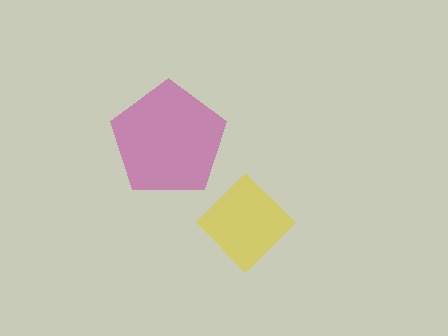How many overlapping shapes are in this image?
There are 2 overlapping shapes in the image.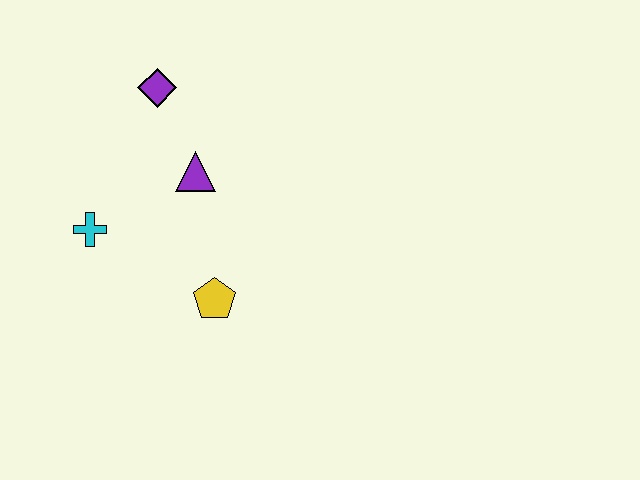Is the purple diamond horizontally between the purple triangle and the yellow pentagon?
No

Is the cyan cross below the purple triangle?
Yes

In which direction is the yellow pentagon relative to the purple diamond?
The yellow pentagon is below the purple diamond.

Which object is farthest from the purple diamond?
The yellow pentagon is farthest from the purple diamond.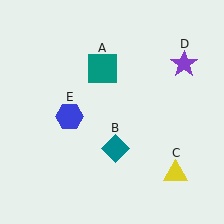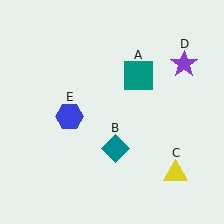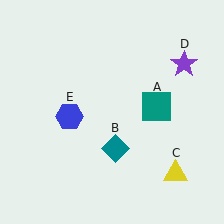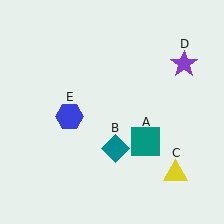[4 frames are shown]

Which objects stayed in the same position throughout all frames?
Teal diamond (object B) and yellow triangle (object C) and purple star (object D) and blue hexagon (object E) remained stationary.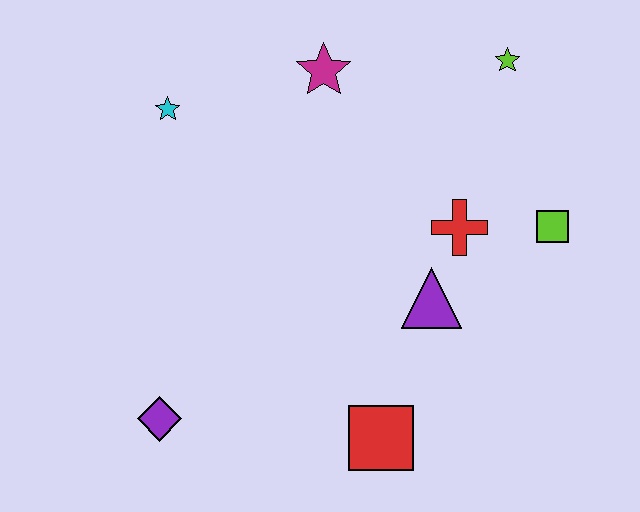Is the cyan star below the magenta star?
Yes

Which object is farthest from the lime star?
The purple diamond is farthest from the lime star.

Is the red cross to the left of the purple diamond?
No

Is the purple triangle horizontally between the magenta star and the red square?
No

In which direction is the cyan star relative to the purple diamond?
The cyan star is above the purple diamond.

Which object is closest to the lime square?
The red cross is closest to the lime square.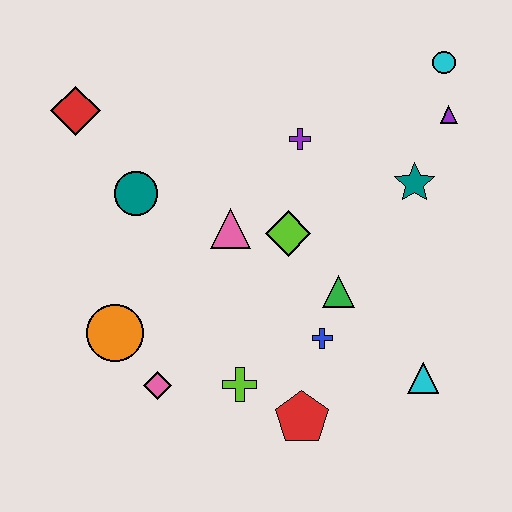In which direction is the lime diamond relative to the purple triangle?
The lime diamond is to the left of the purple triangle.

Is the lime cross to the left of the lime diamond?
Yes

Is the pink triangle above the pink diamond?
Yes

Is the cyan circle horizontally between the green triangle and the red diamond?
No